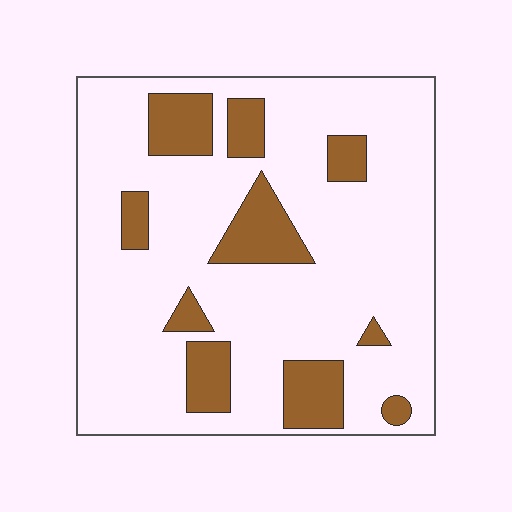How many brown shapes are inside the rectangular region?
10.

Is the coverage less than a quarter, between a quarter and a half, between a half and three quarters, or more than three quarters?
Less than a quarter.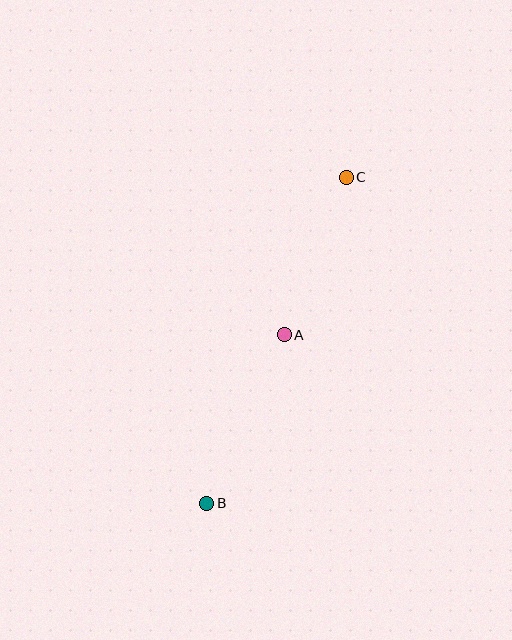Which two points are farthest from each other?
Points B and C are farthest from each other.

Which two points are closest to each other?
Points A and C are closest to each other.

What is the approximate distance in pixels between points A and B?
The distance between A and B is approximately 186 pixels.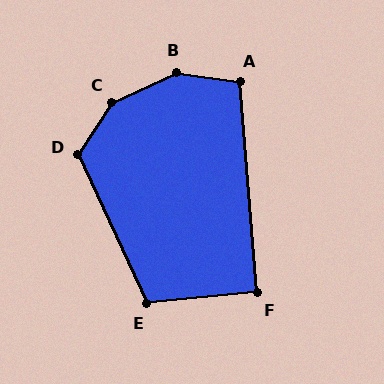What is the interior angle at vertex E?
Approximately 109 degrees (obtuse).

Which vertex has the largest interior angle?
C, at approximately 148 degrees.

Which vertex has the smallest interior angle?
F, at approximately 91 degrees.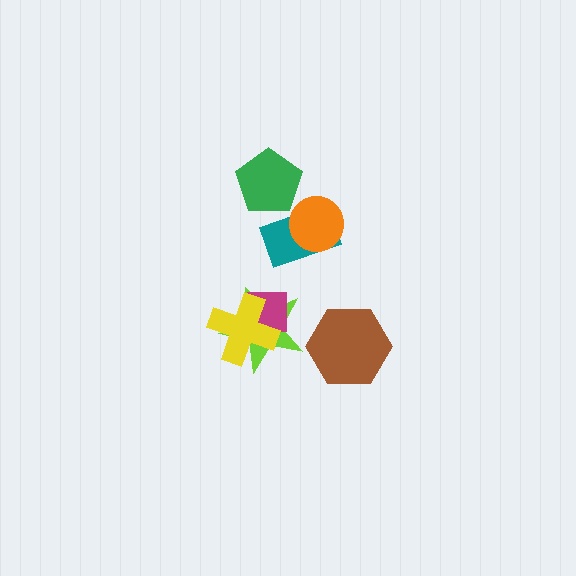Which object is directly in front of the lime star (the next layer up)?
The magenta square is directly in front of the lime star.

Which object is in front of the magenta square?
The yellow cross is in front of the magenta square.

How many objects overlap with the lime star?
2 objects overlap with the lime star.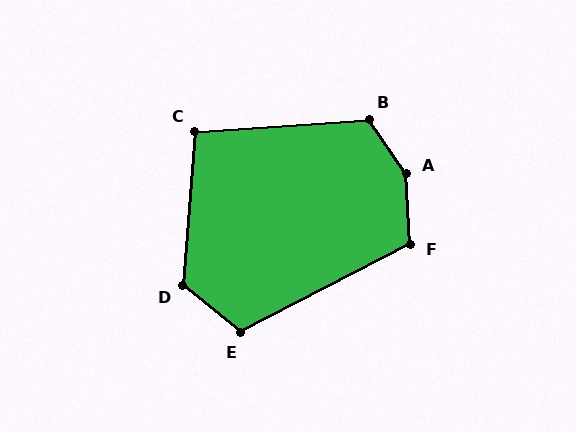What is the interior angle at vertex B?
Approximately 121 degrees (obtuse).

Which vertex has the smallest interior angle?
C, at approximately 98 degrees.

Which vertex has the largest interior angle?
A, at approximately 148 degrees.